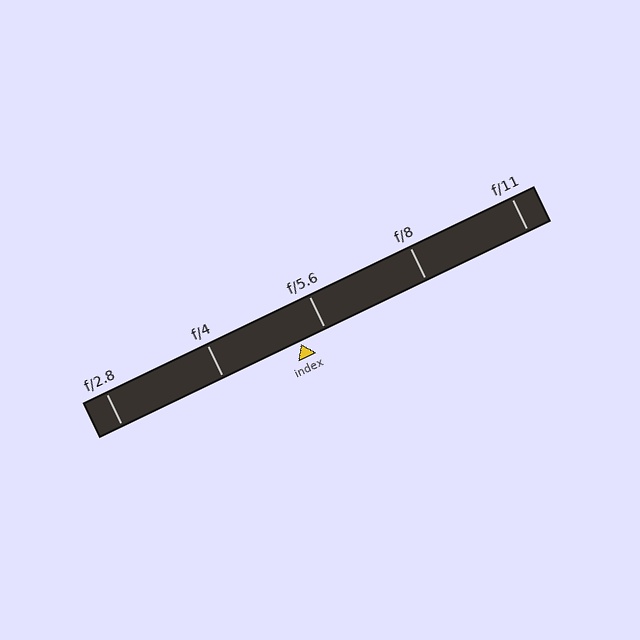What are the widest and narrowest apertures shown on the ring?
The widest aperture shown is f/2.8 and the narrowest is f/11.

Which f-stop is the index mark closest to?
The index mark is closest to f/5.6.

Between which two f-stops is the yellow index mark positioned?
The index mark is between f/4 and f/5.6.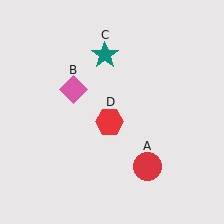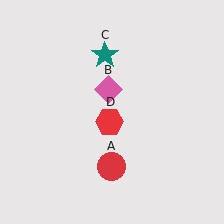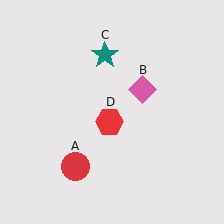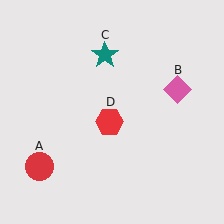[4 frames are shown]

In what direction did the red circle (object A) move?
The red circle (object A) moved left.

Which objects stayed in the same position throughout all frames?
Teal star (object C) and red hexagon (object D) remained stationary.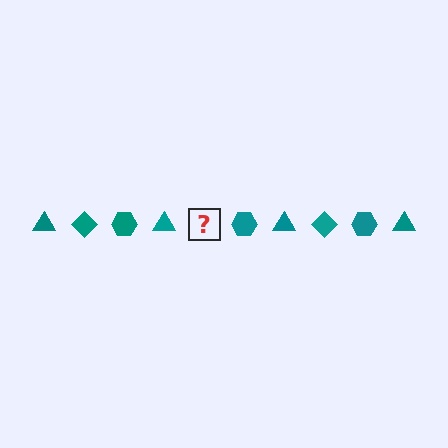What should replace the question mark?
The question mark should be replaced with a teal diamond.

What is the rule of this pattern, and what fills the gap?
The rule is that the pattern cycles through triangle, diamond, hexagon shapes in teal. The gap should be filled with a teal diamond.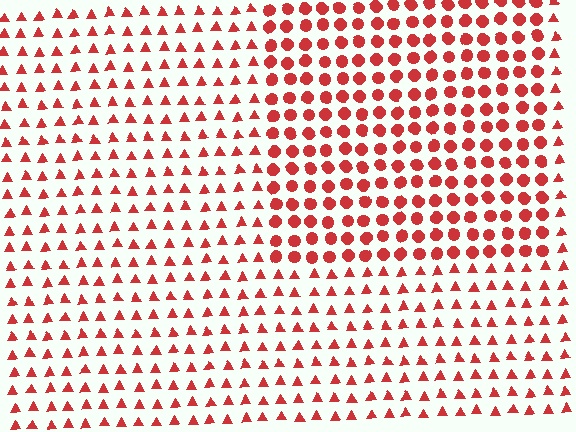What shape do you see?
I see a rectangle.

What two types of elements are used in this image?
The image uses circles inside the rectangle region and triangles outside it.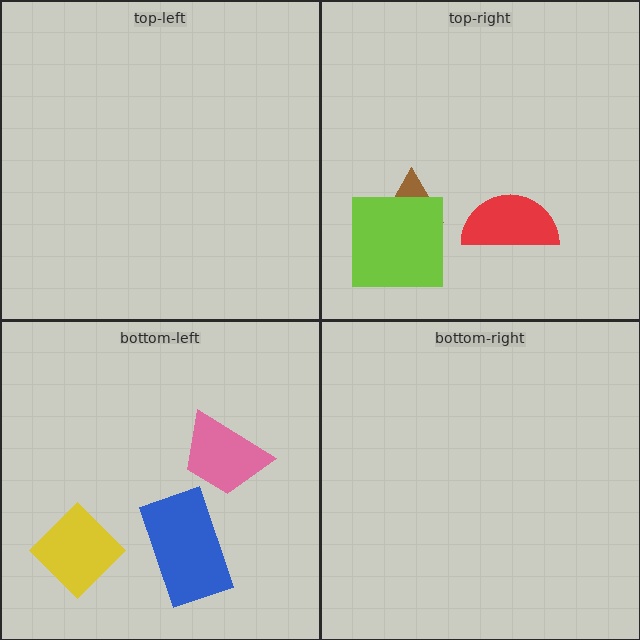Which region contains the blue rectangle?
The bottom-left region.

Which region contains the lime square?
The top-right region.